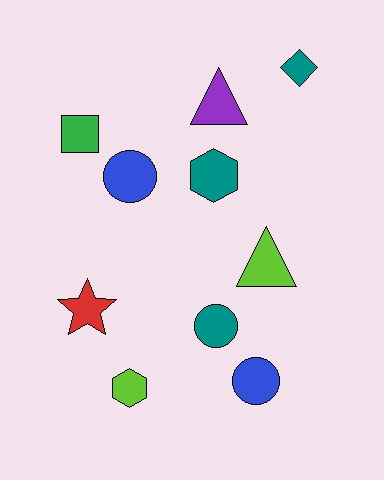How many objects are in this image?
There are 10 objects.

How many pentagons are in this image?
There are no pentagons.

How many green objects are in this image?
There is 1 green object.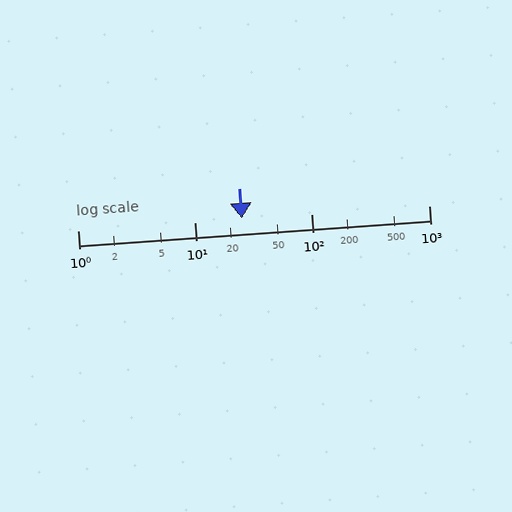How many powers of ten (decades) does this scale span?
The scale spans 3 decades, from 1 to 1000.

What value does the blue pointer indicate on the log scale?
The pointer indicates approximately 25.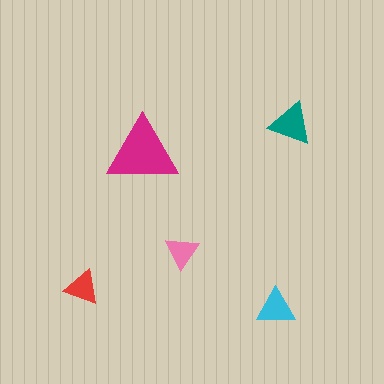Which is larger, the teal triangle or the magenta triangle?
The magenta one.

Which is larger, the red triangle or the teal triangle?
The teal one.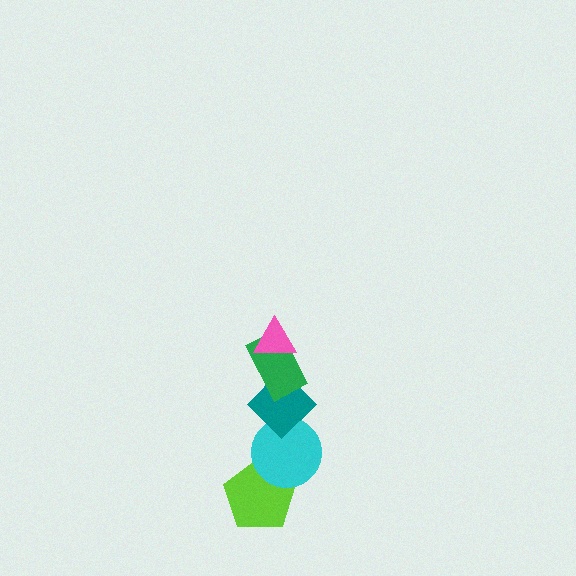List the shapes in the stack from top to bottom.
From top to bottom: the pink triangle, the green rectangle, the teal diamond, the cyan circle, the lime pentagon.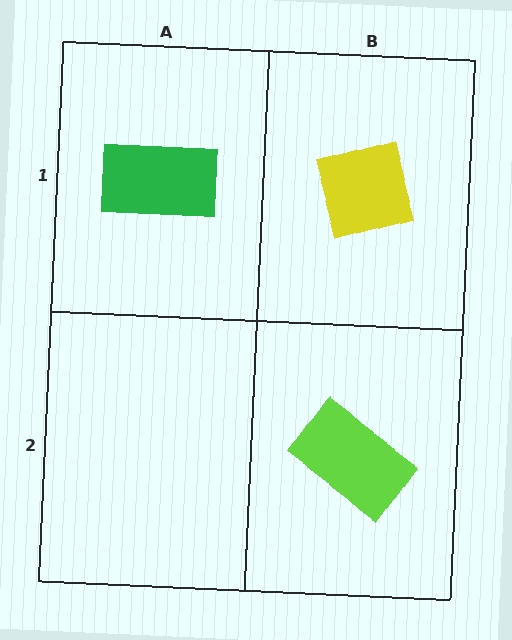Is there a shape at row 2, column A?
No, that cell is empty.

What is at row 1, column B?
A yellow diamond.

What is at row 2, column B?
A lime rectangle.